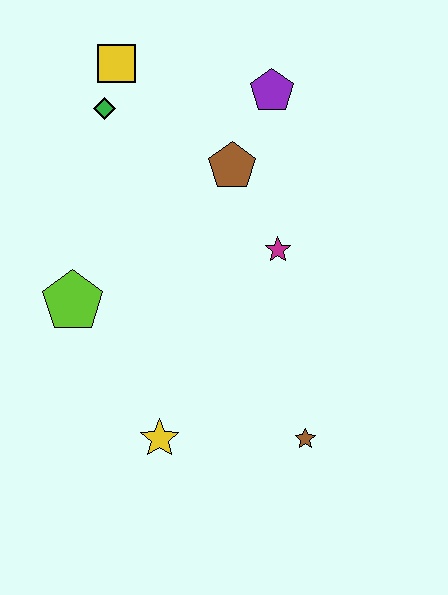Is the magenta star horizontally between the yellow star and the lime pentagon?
No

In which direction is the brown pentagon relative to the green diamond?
The brown pentagon is to the right of the green diamond.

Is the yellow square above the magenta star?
Yes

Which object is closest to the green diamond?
The yellow square is closest to the green diamond.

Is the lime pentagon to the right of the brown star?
No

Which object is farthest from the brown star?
The yellow square is farthest from the brown star.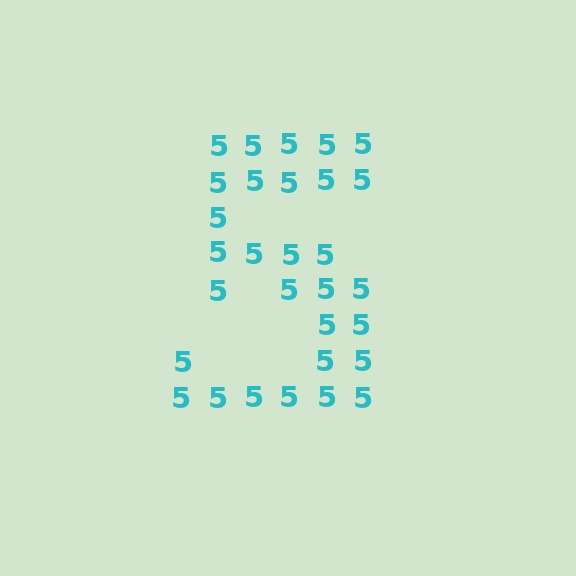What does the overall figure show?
The overall figure shows the digit 5.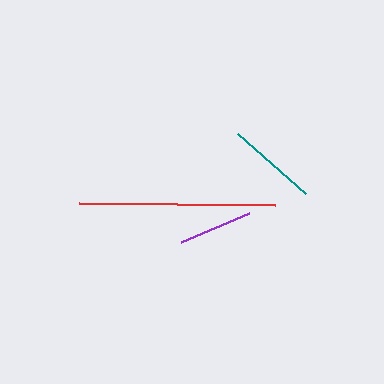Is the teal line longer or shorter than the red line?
The red line is longer than the teal line.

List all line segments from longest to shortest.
From longest to shortest: red, teal, purple.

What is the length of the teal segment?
The teal segment is approximately 91 pixels long.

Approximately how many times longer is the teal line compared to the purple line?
The teal line is approximately 1.2 times the length of the purple line.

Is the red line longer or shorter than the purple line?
The red line is longer than the purple line.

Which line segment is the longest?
The red line is the longest at approximately 196 pixels.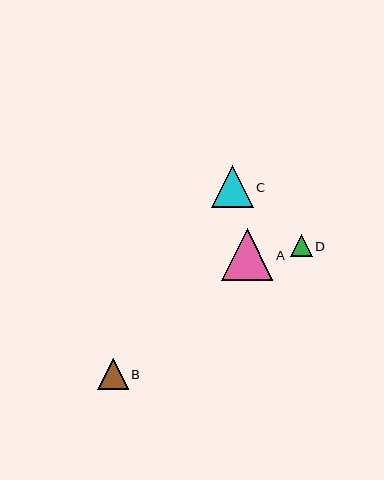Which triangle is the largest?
Triangle A is the largest with a size of approximately 51 pixels.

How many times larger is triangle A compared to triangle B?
Triangle A is approximately 1.7 times the size of triangle B.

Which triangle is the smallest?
Triangle D is the smallest with a size of approximately 22 pixels.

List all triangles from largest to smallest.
From largest to smallest: A, C, B, D.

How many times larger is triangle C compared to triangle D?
Triangle C is approximately 1.9 times the size of triangle D.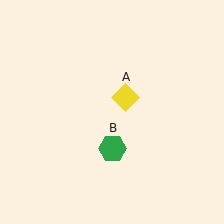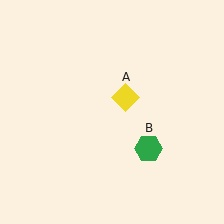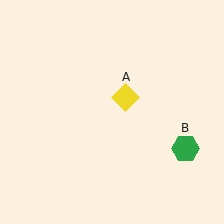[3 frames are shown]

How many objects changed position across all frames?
1 object changed position: green hexagon (object B).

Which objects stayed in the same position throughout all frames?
Yellow diamond (object A) remained stationary.